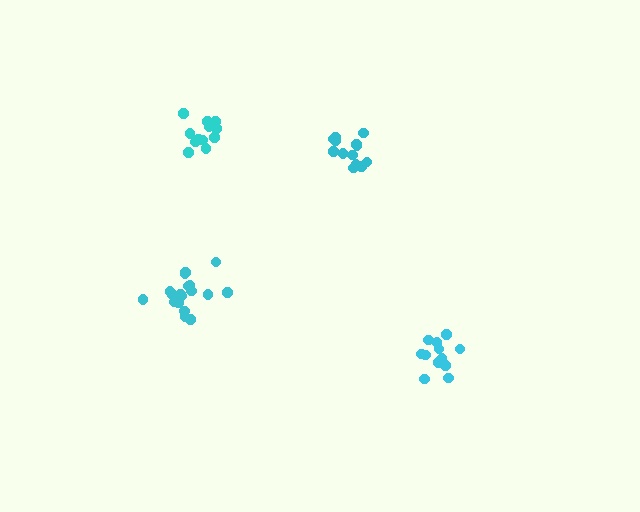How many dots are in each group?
Group 1: 12 dots, Group 2: 12 dots, Group 3: 18 dots, Group 4: 13 dots (55 total).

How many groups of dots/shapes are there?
There are 4 groups.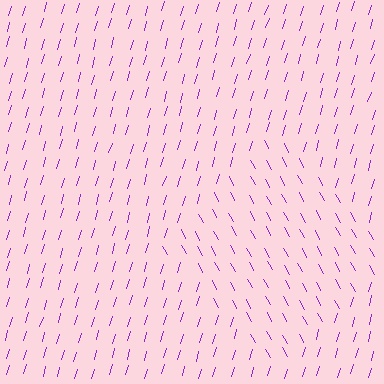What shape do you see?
I see a diamond.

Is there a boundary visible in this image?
Yes, there is a texture boundary formed by a change in line orientation.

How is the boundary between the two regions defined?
The boundary is defined purely by a change in line orientation (approximately 45 degrees difference). All lines are the same color and thickness.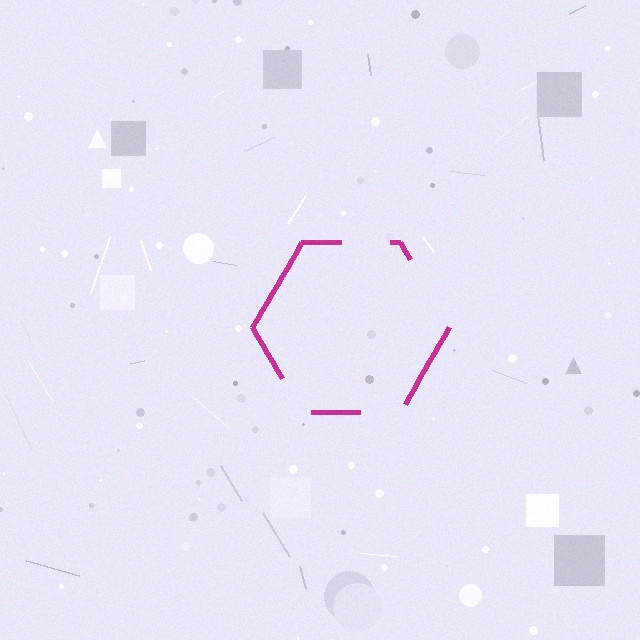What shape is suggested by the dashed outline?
The dashed outline suggests a hexagon.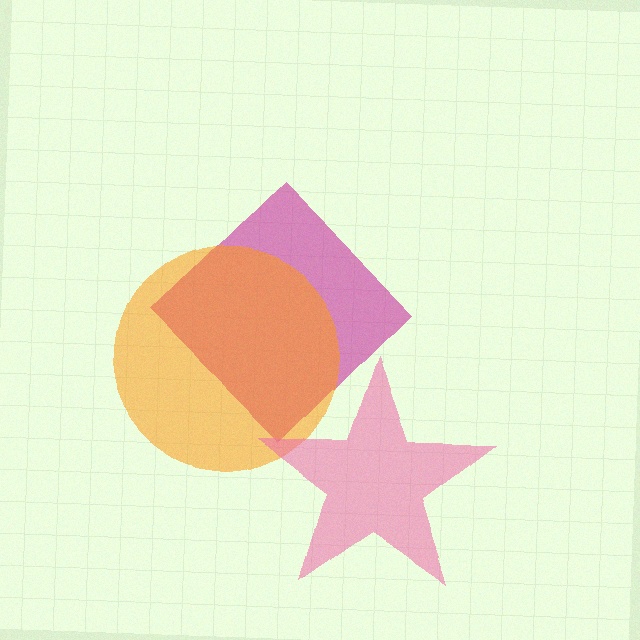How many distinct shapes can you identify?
There are 3 distinct shapes: a magenta diamond, an orange circle, a pink star.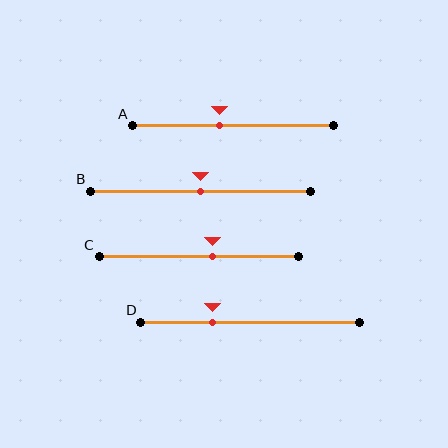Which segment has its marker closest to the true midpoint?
Segment B has its marker closest to the true midpoint.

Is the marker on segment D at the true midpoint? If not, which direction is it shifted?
No, the marker on segment D is shifted to the left by about 17% of the segment length.